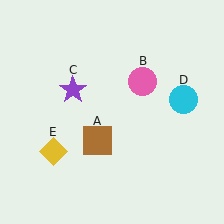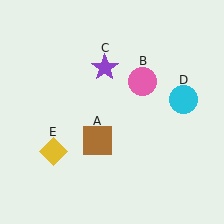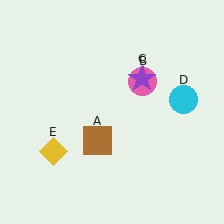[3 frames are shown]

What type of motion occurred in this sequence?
The purple star (object C) rotated clockwise around the center of the scene.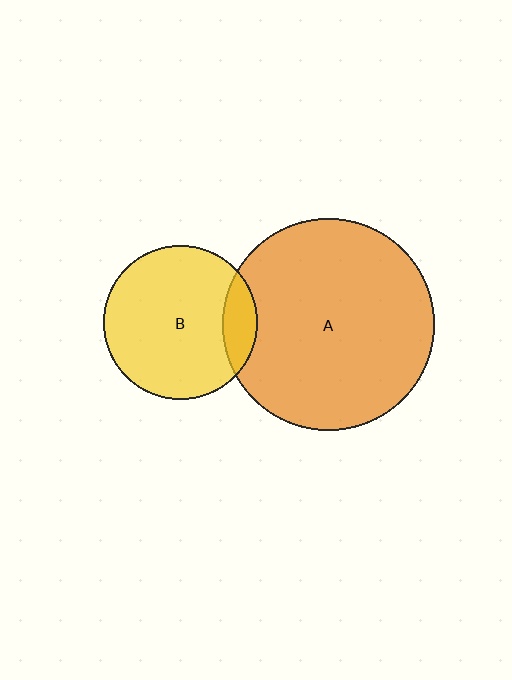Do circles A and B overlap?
Yes.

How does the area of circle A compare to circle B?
Approximately 1.9 times.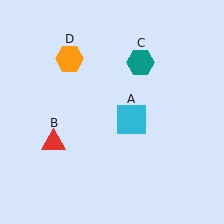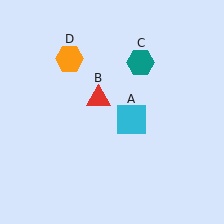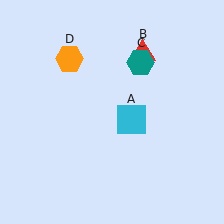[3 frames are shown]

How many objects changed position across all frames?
1 object changed position: red triangle (object B).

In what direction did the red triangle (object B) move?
The red triangle (object B) moved up and to the right.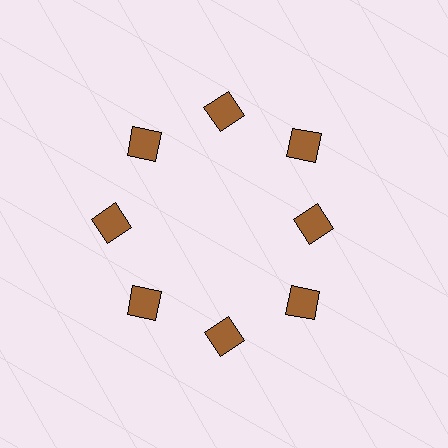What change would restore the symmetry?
The symmetry would be restored by moving it outward, back onto the ring so that all 8 squares sit at equal angles and equal distance from the center.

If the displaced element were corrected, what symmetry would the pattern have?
It would have 8-fold rotational symmetry — the pattern would map onto itself every 45 degrees.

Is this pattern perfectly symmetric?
No. The 8 brown squares are arranged in a ring, but one element near the 3 o'clock position is pulled inward toward the center, breaking the 8-fold rotational symmetry.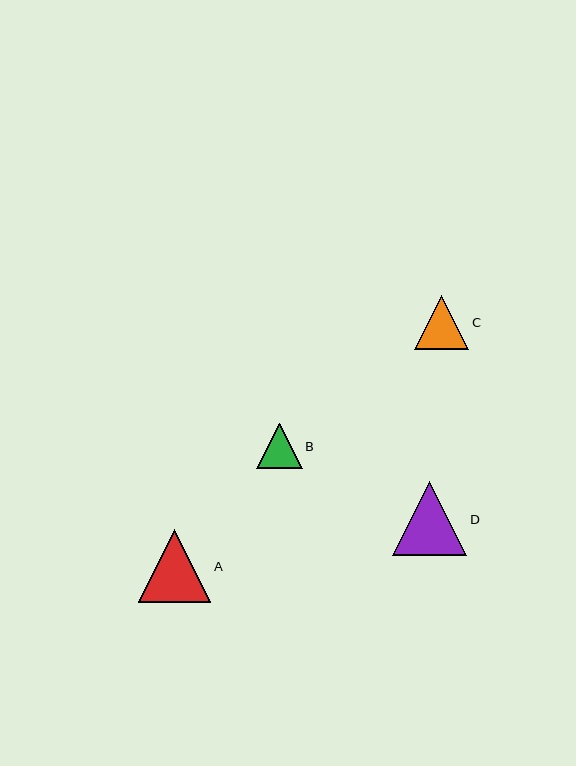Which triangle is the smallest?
Triangle B is the smallest with a size of approximately 45 pixels.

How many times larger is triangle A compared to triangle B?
Triangle A is approximately 1.6 times the size of triangle B.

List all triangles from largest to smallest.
From largest to smallest: D, A, C, B.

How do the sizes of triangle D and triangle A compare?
Triangle D and triangle A are approximately the same size.